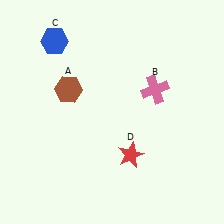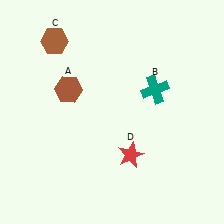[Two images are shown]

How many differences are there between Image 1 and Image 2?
There are 2 differences between the two images.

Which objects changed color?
B changed from pink to teal. C changed from blue to brown.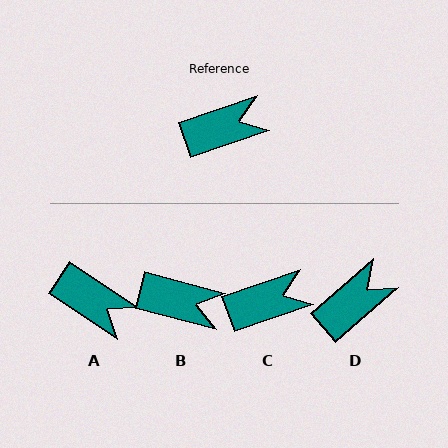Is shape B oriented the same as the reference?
No, it is off by about 34 degrees.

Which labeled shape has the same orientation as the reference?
C.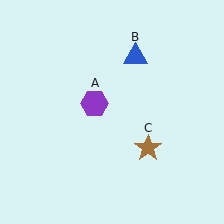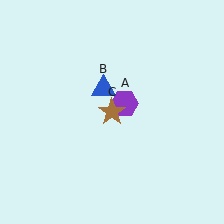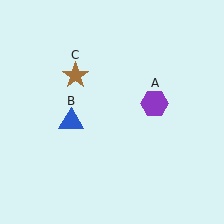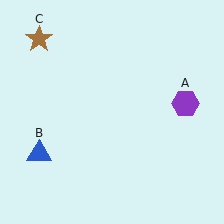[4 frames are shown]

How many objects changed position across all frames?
3 objects changed position: purple hexagon (object A), blue triangle (object B), brown star (object C).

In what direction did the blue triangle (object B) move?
The blue triangle (object B) moved down and to the left.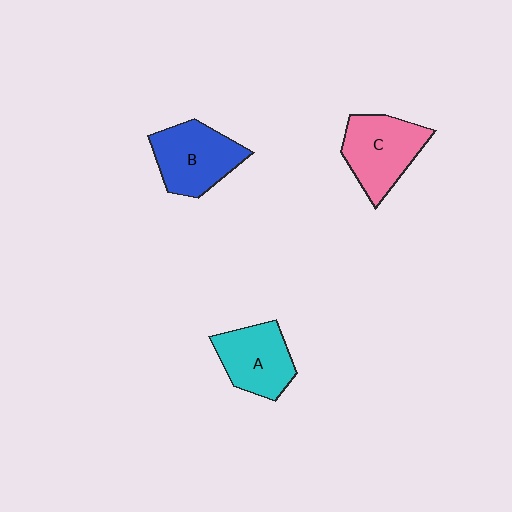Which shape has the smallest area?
Shape A (cyan).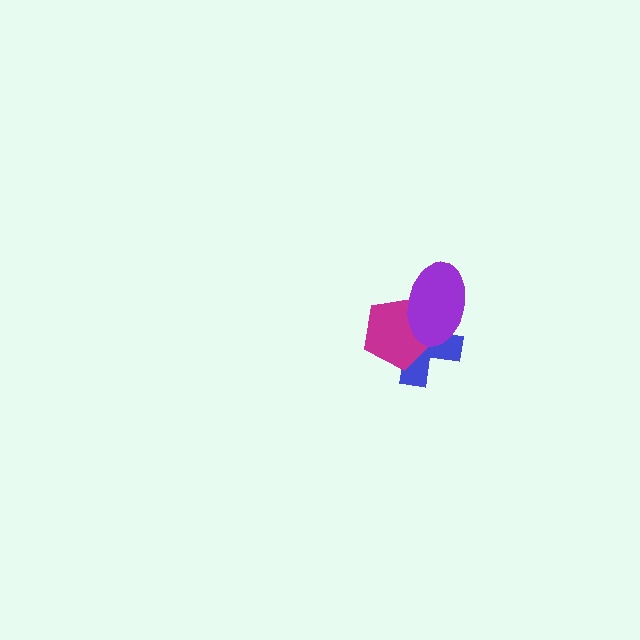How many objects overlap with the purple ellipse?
2 objects overlap with the purple ellipse.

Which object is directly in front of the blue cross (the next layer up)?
The magenta pentagon is directly in front of the blue cross.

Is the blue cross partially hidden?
Yes, it is partially covered by another shape.